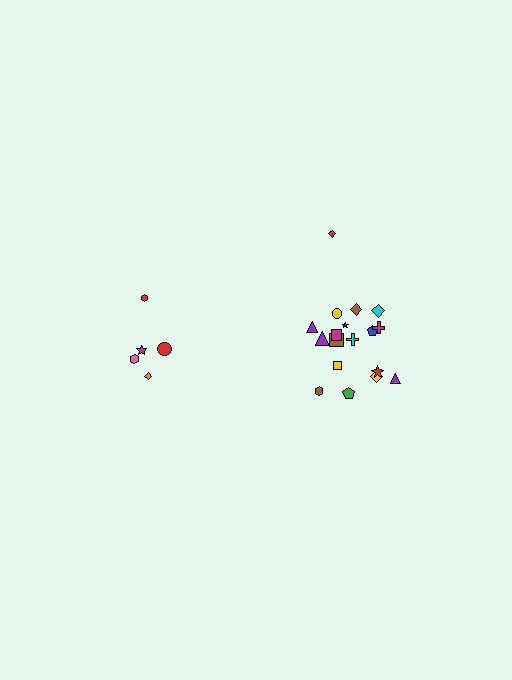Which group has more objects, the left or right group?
The right group.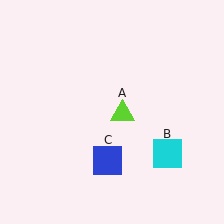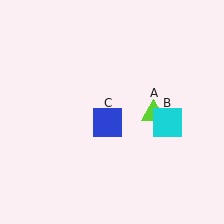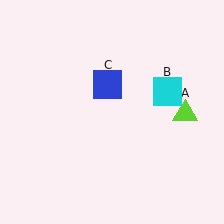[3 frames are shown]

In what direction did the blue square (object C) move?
The blue square (object C) moved up.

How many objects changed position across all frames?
3 objects changed position: lime triangle (object A), cyan square (object B), blue square (object C).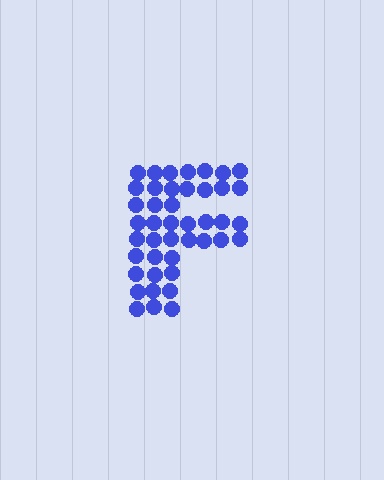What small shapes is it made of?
It is made of small circles.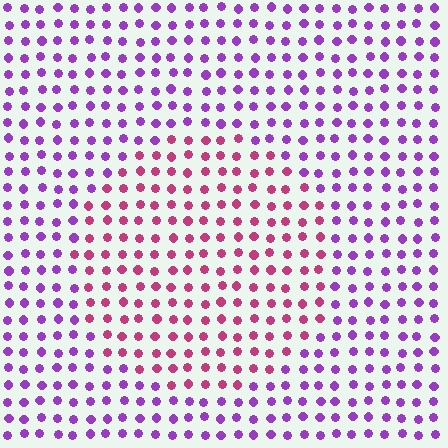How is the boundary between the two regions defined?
The boundary is defined purely by a slight shift in hue (about 48 degrees). Spacing, size, and orientation are identical on both sides.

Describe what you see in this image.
The image is filled with small purple elements in a uniform arrangement. A circle-shaped region is visible where the elements are tinted to a slightly different hue, forming a subtle color boundary.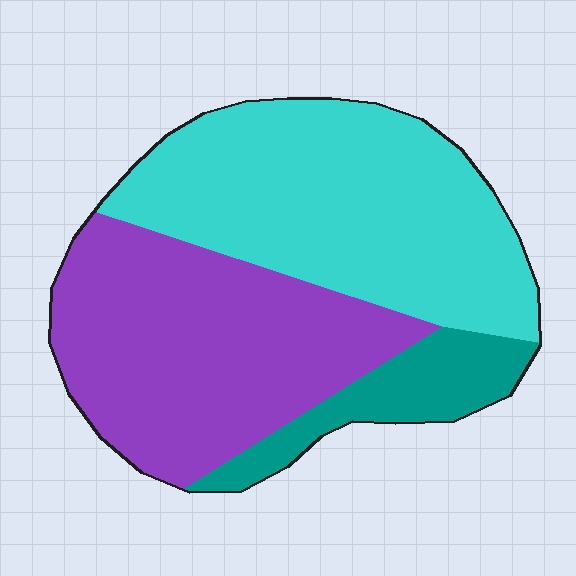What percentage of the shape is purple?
Purple covers 42% of the shape.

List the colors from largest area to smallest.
From largest to smallest: cyan, purple, teal.